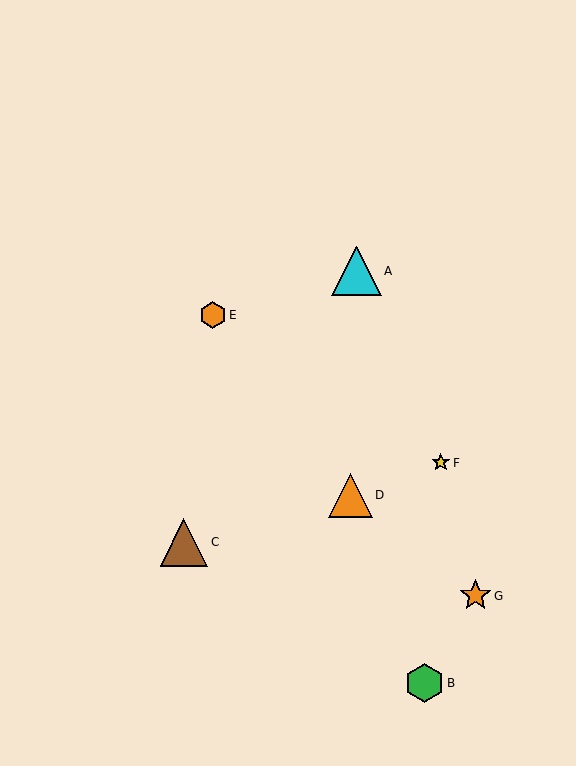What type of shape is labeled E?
Shape E is an orange hexagon.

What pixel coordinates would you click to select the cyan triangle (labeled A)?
Click at (357, 271) to select the cyan triangle A.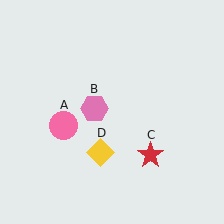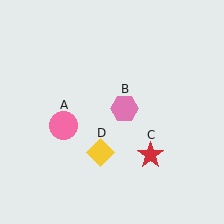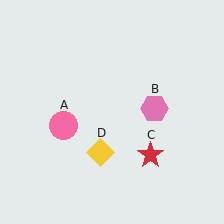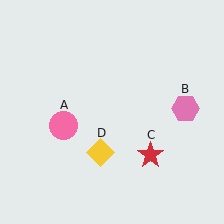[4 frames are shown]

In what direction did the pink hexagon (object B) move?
The pink hexagon (object B) moved right.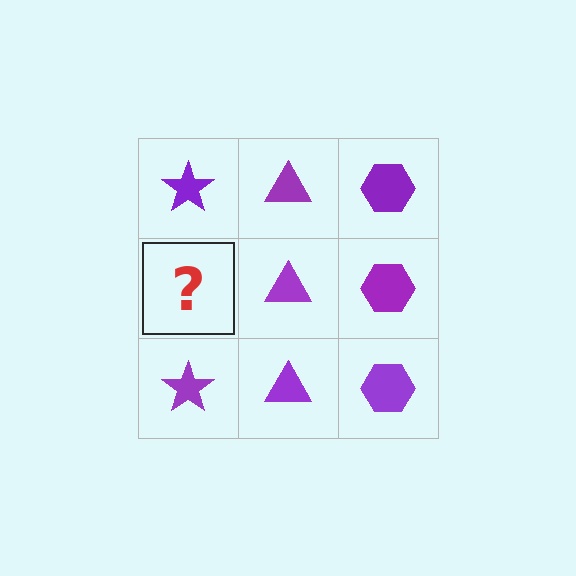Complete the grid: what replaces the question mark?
The question mark should be replaced with a purple star.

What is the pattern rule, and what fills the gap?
The rule is that each column has a consistent shape. The gap should be filled with a purple star.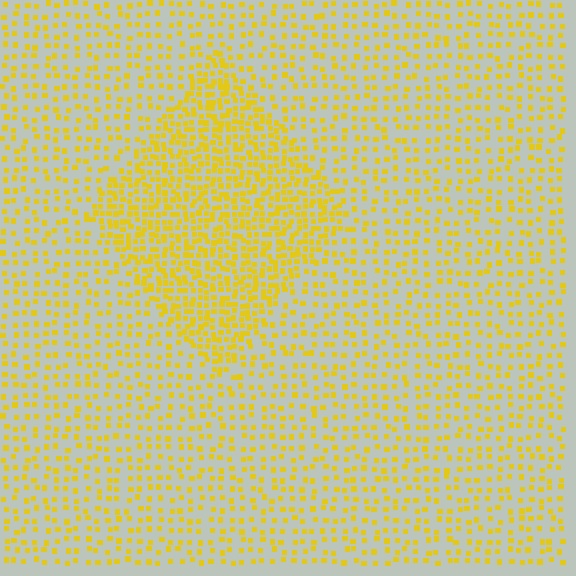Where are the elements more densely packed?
The elements are more densely packed inside the diamond boundary.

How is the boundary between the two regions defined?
The boundary is defined by a change in element density (approximately 2.2x ratio). All elements are the same color, size, and shape.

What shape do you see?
I see a diamond.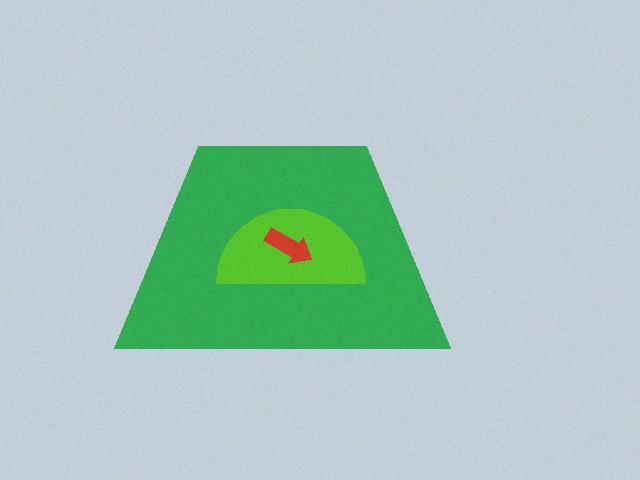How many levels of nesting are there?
3.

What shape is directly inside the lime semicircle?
The red arrow.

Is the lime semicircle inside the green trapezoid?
Yes.